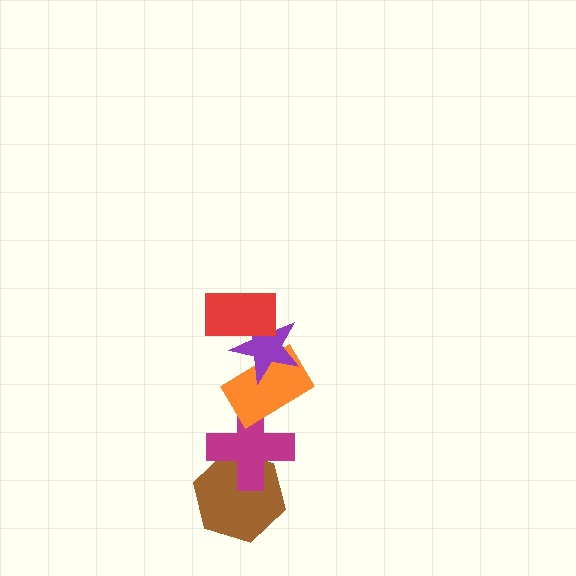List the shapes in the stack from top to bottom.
From top to bottom: the red rectangle, the purple star, the orange rectangle, the magenta cross, the brown hexagon.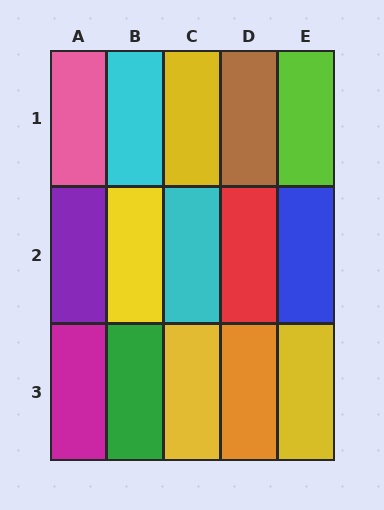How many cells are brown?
1 cell is brown.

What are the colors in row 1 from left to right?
Pink, cyan, yellow, brown, lime.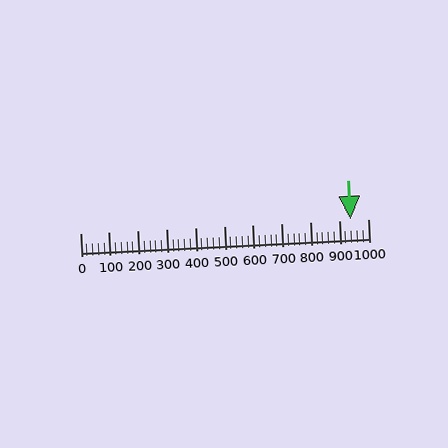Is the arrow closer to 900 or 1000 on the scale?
The arrow is closer to 900.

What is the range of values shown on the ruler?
The ruler shows values from 0 to 1000.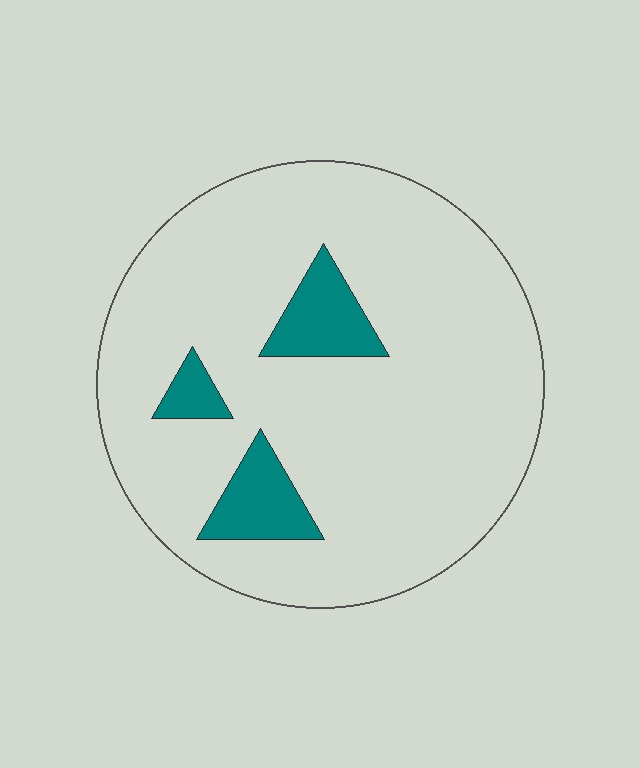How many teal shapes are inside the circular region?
3.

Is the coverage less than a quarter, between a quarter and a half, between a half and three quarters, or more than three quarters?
Less than a quarter.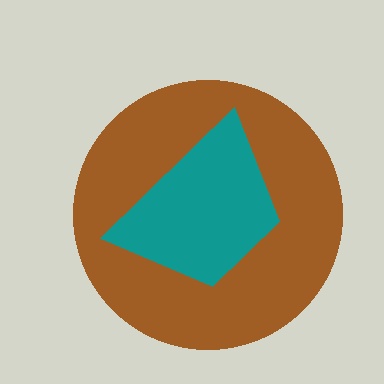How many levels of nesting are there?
2.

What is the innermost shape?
The teal trapezoid.